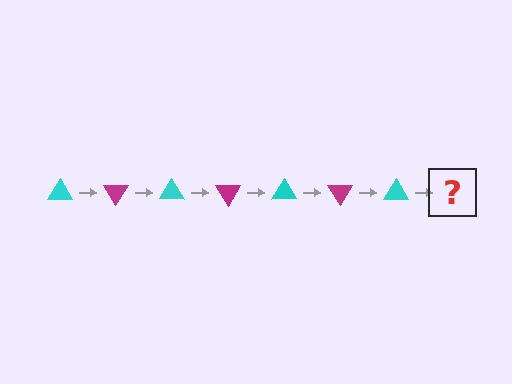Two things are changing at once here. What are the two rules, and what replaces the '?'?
The two rules are that it rotates 60 degrees each step and the color cycles through cyan and magenta. The '?' should be a magenta triangle, rotated 420 degrees from the start.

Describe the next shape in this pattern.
It should be a magenta triangle, rotated 420 degrees from the start.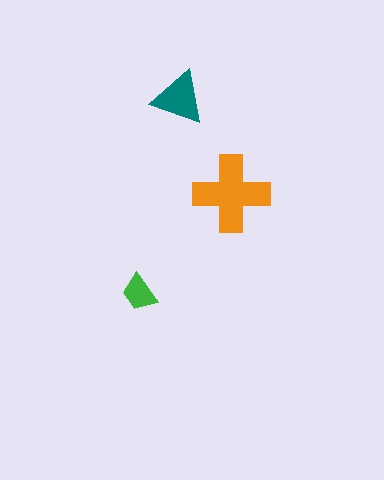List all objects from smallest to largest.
The green trapezoid, the teal triangle, the orange cross.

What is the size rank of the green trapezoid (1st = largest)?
3rd.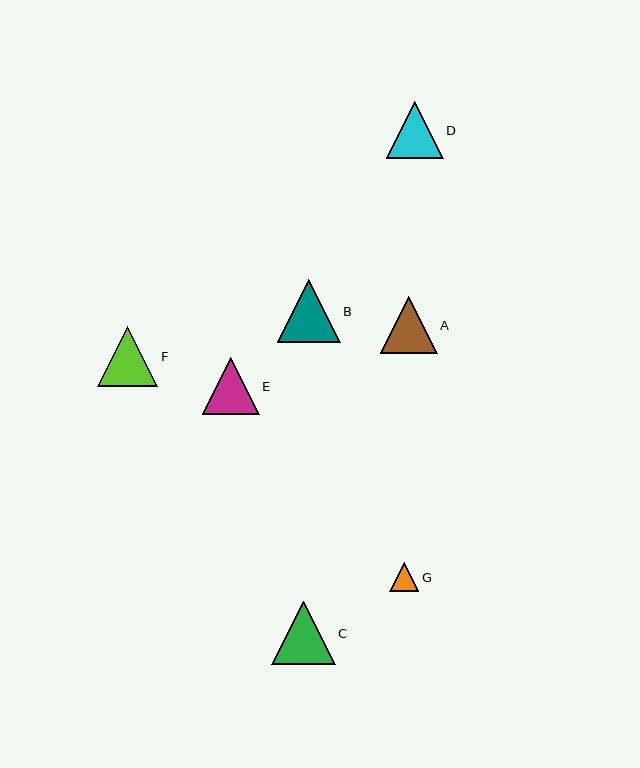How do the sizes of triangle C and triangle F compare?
Triangle C and triangle F are approximately the same size.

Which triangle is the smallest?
Triangle G is the smallest with a size of approximately 29 pixels.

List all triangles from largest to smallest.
From largest to smallest: C, B, F, D, A, E, G.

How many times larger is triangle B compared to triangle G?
Triangle B is approximately 2.2 times the size of triangle G.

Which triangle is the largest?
Triangle C is the largest with a size of approximately 63 pixels.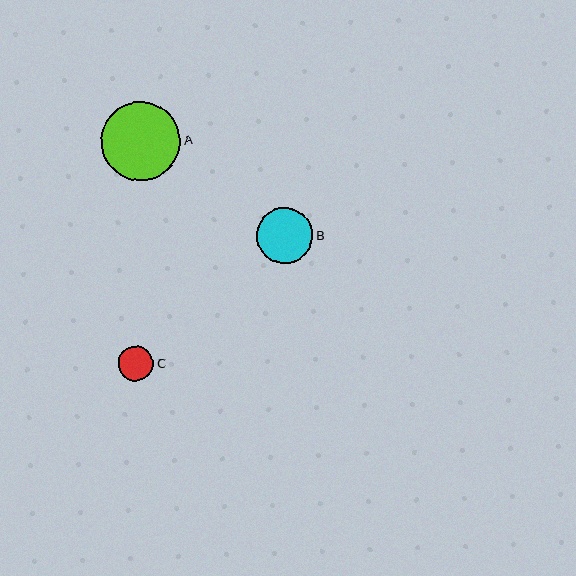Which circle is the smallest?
Circle C is the smallest with a size of approximately 35 pixels.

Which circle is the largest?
Circle A is the largest with a size of approximately 79 pixels.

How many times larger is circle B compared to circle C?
Circle B is approximately 1.6 times the size of circle C.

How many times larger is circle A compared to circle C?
Circle A is approximately 2.3 times the size of circle C.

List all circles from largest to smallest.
From largest to smallest: A, B, C.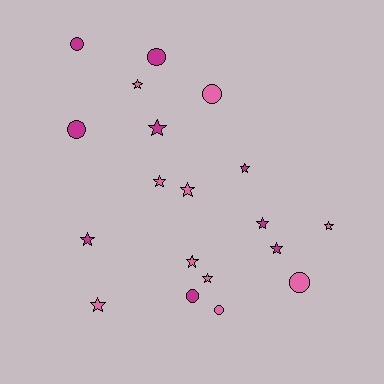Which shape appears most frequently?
Star, with 12 objects.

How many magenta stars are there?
There are 5 magenta stars.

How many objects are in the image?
There are 19 objects.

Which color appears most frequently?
Pink, with 10 objects.